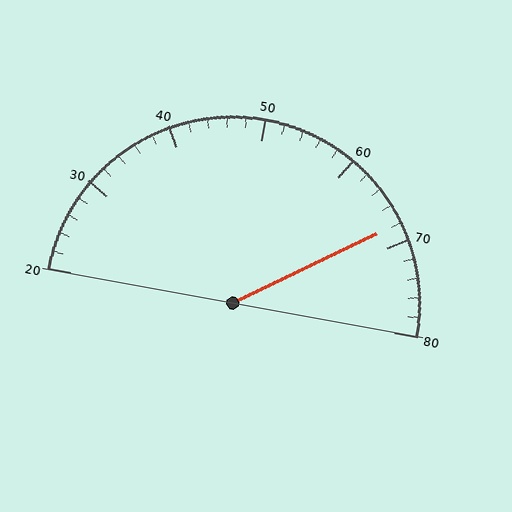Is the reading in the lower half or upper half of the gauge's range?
The reading is in the upper half of the range (20 to 80).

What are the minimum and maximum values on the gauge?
The gauge ranges from 20 to 80.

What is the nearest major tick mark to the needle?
The nearest major tick mark is 70.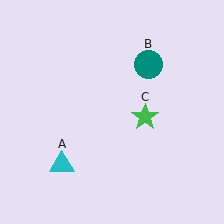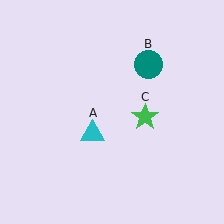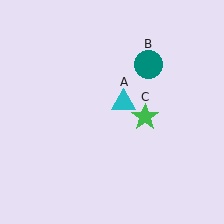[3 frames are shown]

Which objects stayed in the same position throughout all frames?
Teal circle (object B) and green star (object C) remained stationary.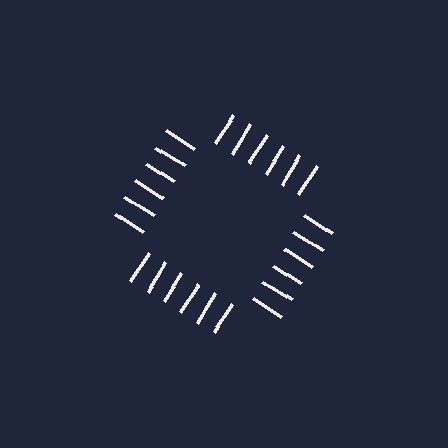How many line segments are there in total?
24 — 6 along each of the 4 edges.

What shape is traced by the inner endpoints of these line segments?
An illusory square — the line segments terminate on its edges but no continuous stroke is drawn.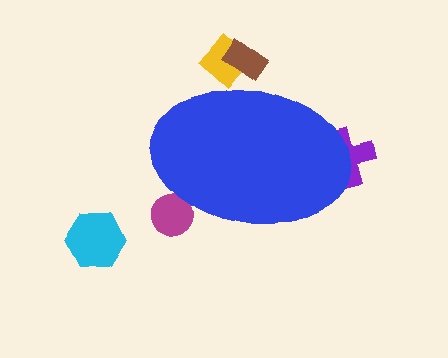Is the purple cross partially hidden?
Yes, the purple cross is partially hidden behind the blue ellipse.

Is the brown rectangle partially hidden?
Yes, the brown rectangle is partially hidden behind the blue ellipse.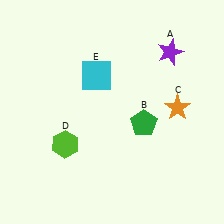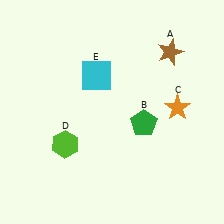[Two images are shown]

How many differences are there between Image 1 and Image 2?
There is 1 difference between the two images.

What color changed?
The star (A) changed from purple in Image 1 to brown in Image 2.